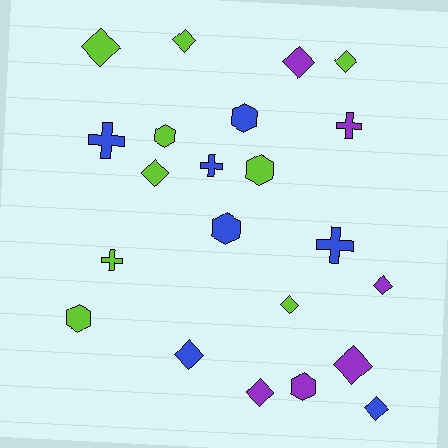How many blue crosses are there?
There are 3 blue crosses.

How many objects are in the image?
There are 22 objects.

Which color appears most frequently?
Lime, with 9 objects.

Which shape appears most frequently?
Diamond, with 11 objects.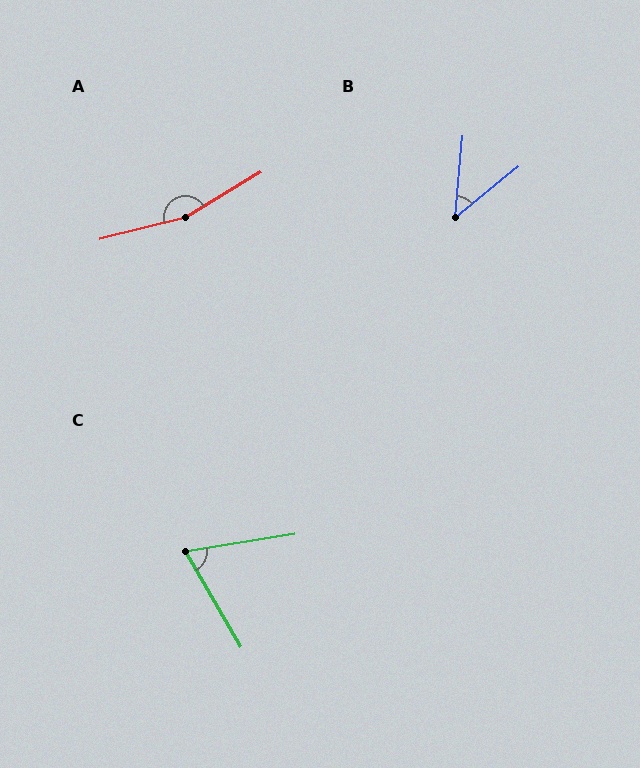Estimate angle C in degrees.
Approximately 69 degrees.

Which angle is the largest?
A, at approximately 163 degrees.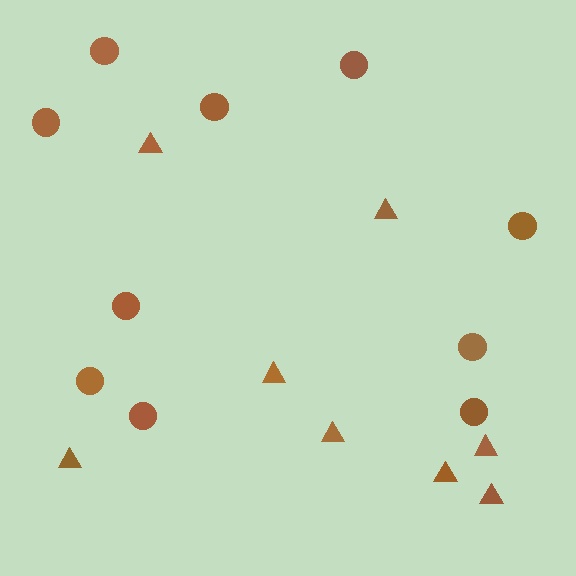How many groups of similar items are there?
There are 2 groups: one group of triangles (8) and one group of circles (10).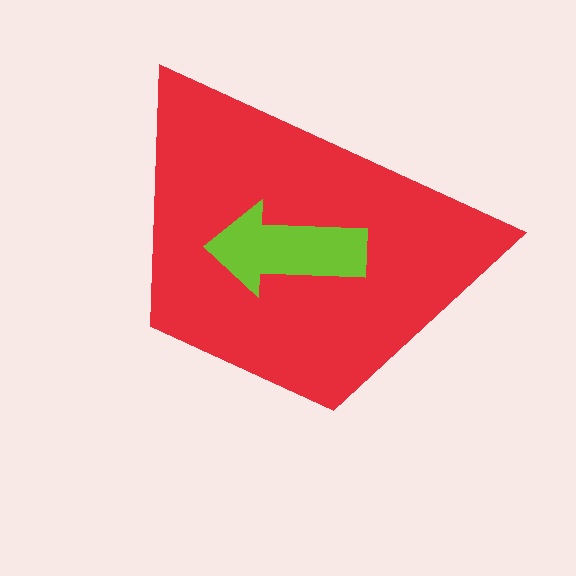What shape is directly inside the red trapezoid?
The lime arrow.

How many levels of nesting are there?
2.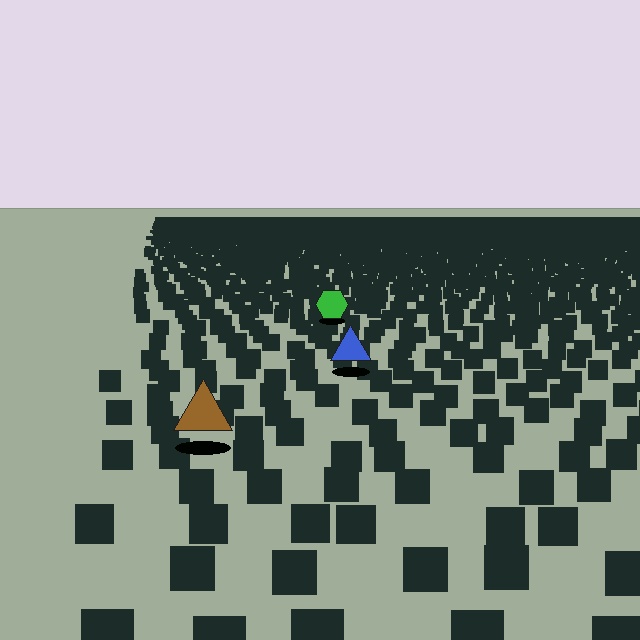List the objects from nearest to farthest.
From nearest to farthest: the brown triangle, the blue triangle, the green hexagon.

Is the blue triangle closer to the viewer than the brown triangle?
No. The brown triangle is closer — you can tell from the texture gradient: the ground texture is coarser near it.